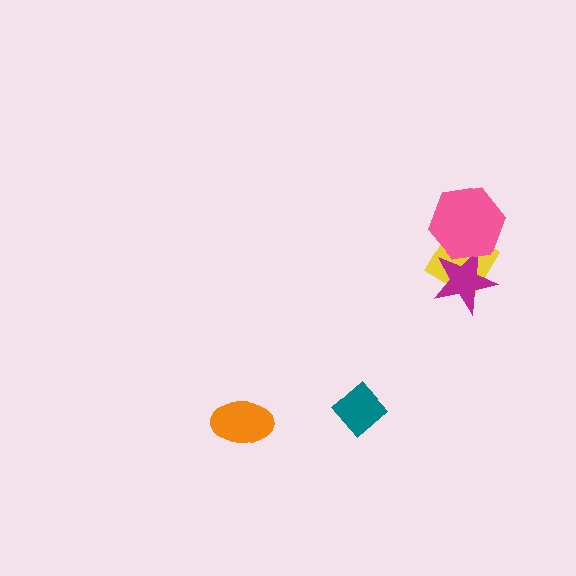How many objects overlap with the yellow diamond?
2 objects overlap with the yellow diamond.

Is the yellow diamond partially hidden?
Yes, it is partially covered by another shape.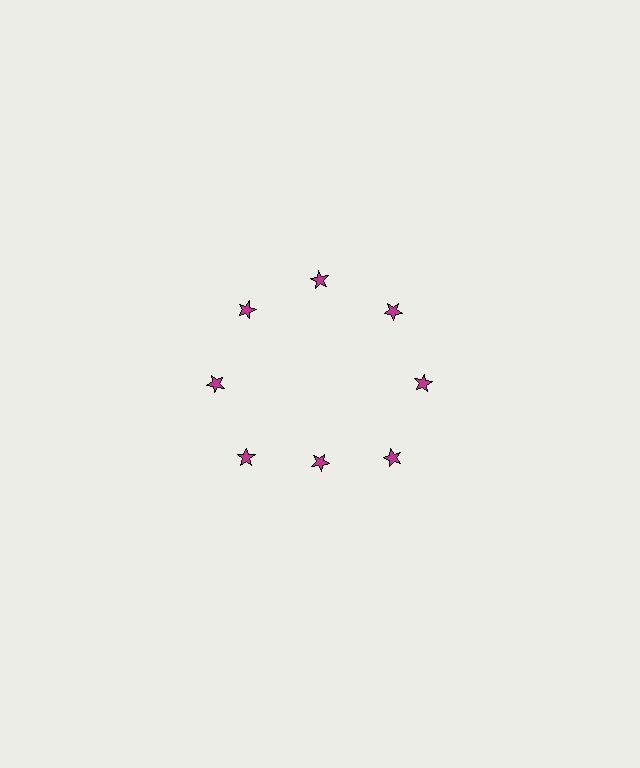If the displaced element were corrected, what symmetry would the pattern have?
It would have 8-fold rotational symmetry — the pattern would map onto itself every 45 degrees.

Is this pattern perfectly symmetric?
No. The 8 magenta stars are arranged in a ring, but one element near the 6 o'clock position is pulled inward toward the center, breaking the 8-fold rotational symmetry.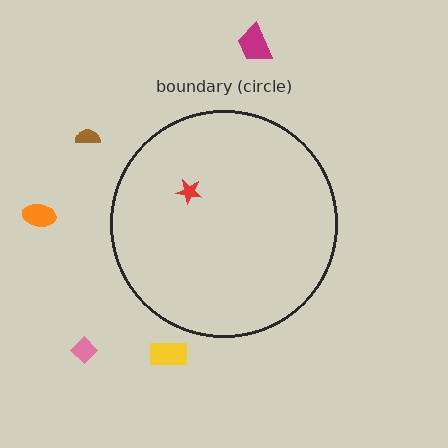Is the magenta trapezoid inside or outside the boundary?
Outside.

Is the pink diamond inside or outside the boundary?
Outside.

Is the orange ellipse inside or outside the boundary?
Outside.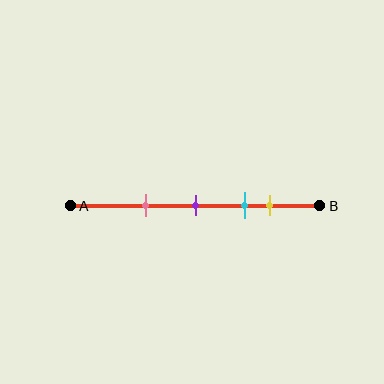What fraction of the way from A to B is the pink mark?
The pink mark is approximately 30% (0.3) of the way from A to B.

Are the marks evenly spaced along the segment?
No, the marks are not evenly spaced.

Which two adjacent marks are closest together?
The cyan and yellow marks are the closest adjacent pair.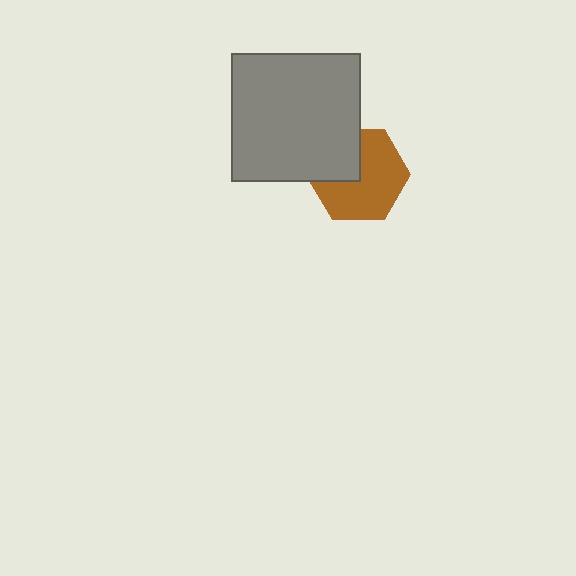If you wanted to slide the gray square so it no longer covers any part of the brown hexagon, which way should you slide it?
Slide it toward the upper-left — that is the most direct way to separate the two shapes.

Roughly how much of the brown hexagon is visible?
Most of it is visible (roughly 68%).